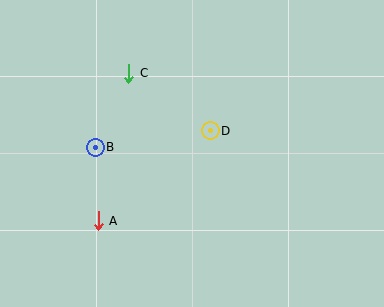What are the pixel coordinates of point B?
Point B is at (95, 148).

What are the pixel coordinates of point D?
Point D is at (210, 131).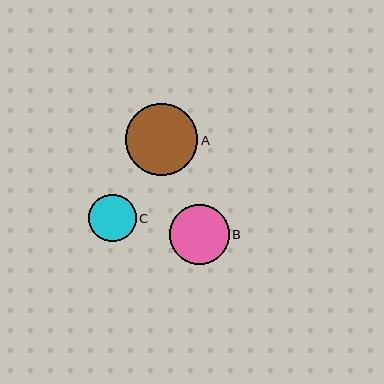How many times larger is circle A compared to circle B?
Circle A is approximately 1.2 times the size of circle B.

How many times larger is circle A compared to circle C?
Circle A is approximately 1.5 times the size of circle C.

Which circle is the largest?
Circle A is the largest with a size of approximately 72 pixels.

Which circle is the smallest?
Circle C is the smallest with a size of approximately 47 pixels.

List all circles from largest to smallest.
From largest to smallest: A, B, C.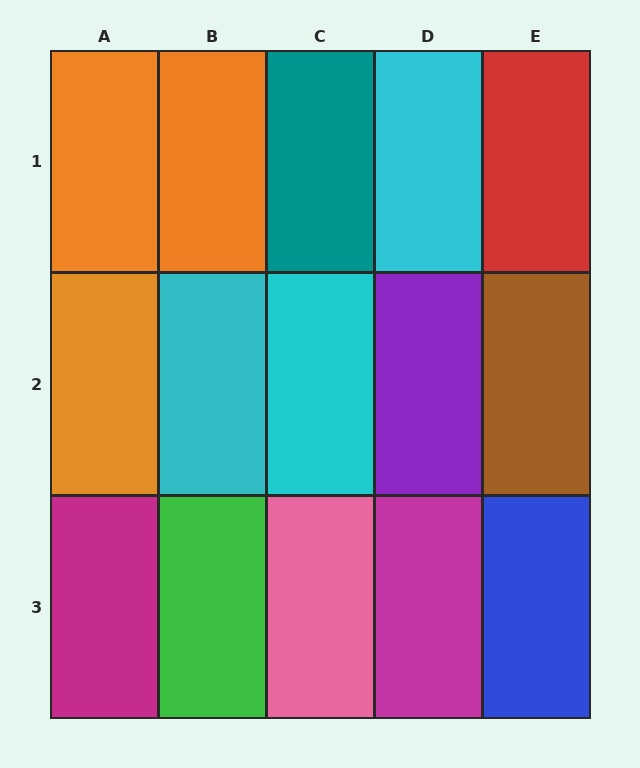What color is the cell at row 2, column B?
Cyan.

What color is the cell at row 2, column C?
Cyan.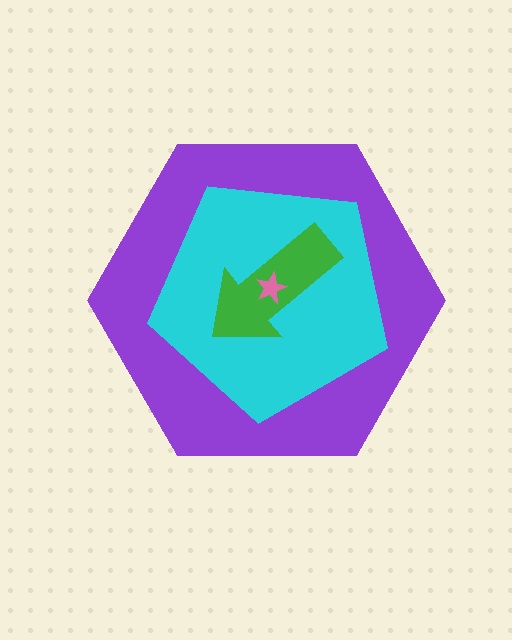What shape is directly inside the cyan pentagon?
The green arrow.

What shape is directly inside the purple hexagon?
The cyan pentagon.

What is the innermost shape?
The pink star.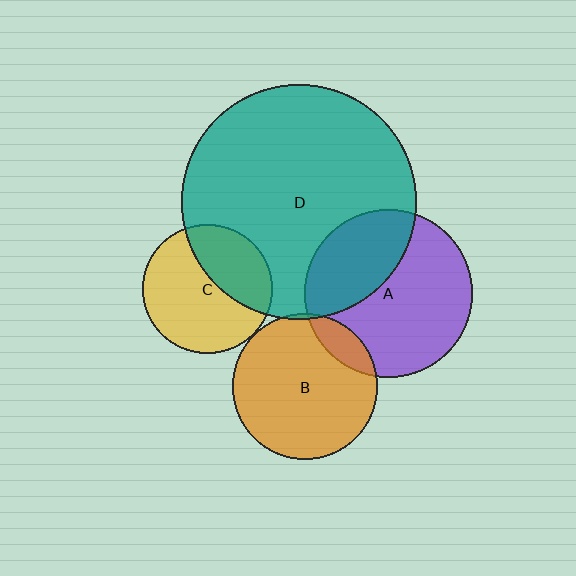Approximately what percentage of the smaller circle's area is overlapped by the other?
Approximately 35%.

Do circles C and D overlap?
Yes.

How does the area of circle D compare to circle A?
Approximately 1.9 times.